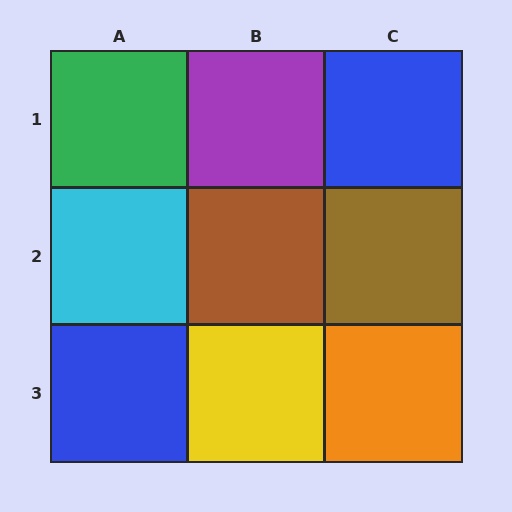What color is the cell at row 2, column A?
Cyan.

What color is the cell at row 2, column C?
Brown.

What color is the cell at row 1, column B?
Purple.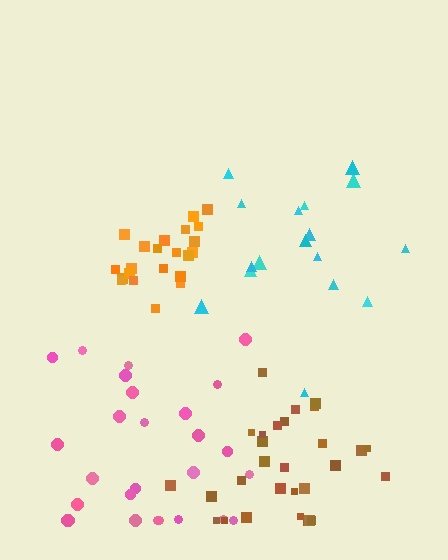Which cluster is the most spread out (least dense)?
Pink.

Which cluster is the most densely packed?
Orange.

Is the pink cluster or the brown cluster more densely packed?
Brown.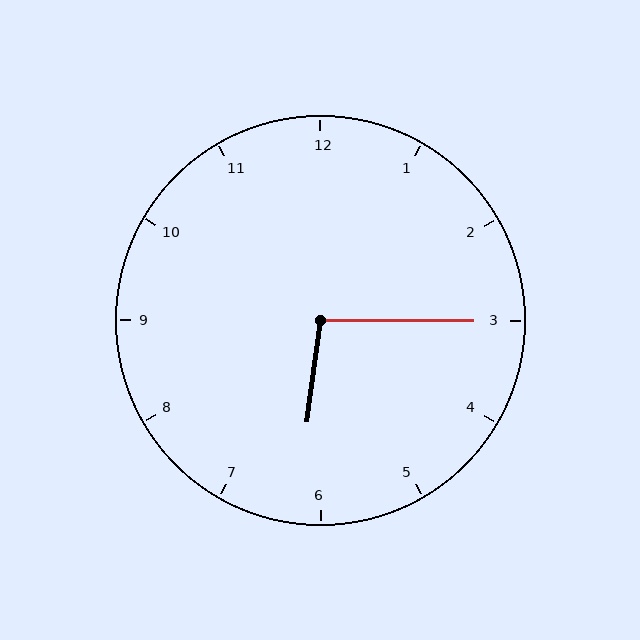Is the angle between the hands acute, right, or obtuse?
It is obtuse.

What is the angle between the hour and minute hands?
Approximately 98 degrees.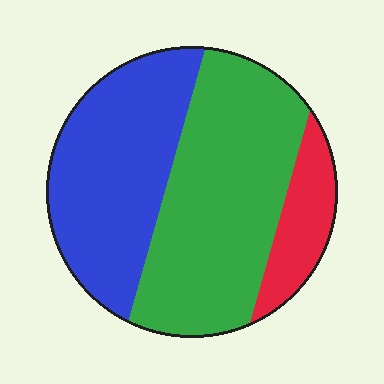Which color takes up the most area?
Green, at roughly 50%.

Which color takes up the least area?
Red, at roughly 15%.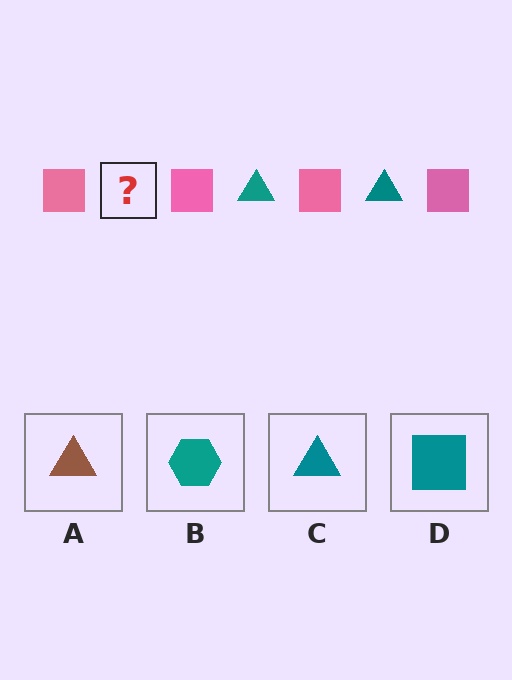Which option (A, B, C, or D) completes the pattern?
C.